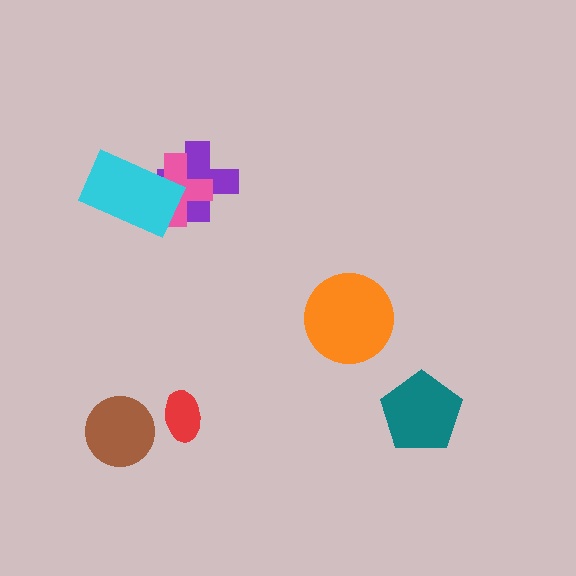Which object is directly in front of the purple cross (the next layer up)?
The pink cross is directly in front of the purple cross.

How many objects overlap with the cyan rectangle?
2 objects overlap with the cyan rectangle.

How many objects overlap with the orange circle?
0 objects overlap with the orange circle.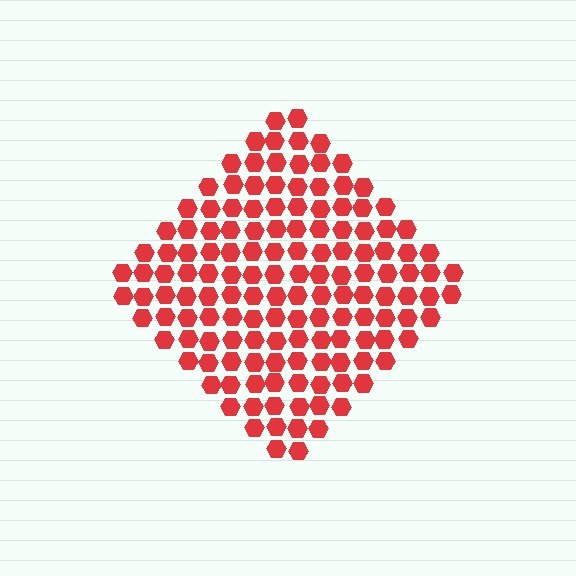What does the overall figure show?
The overall figure shows a diamond.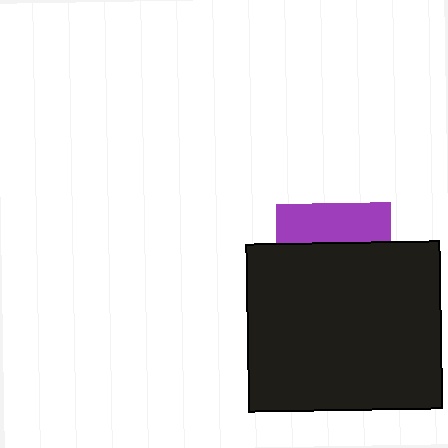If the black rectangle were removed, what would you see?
You would see the complete purple square.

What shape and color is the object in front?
The object in front is a black rectangle.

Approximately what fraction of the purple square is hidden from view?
Roughly 67% of the purple square is hidden behind the black rectangle.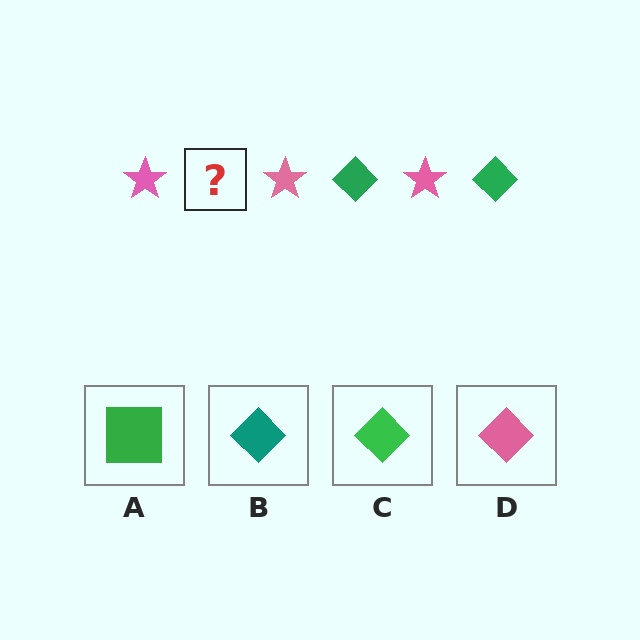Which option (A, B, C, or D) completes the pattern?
C.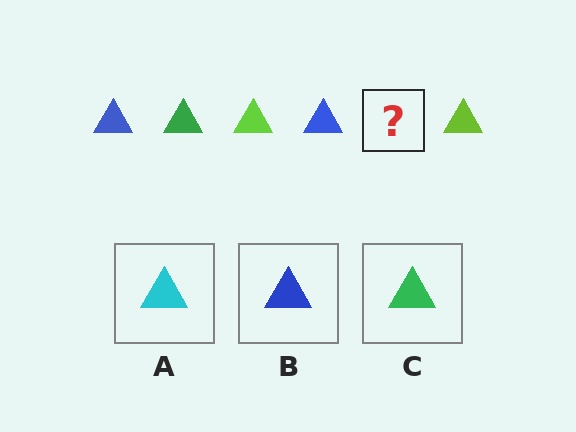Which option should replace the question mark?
Option C.